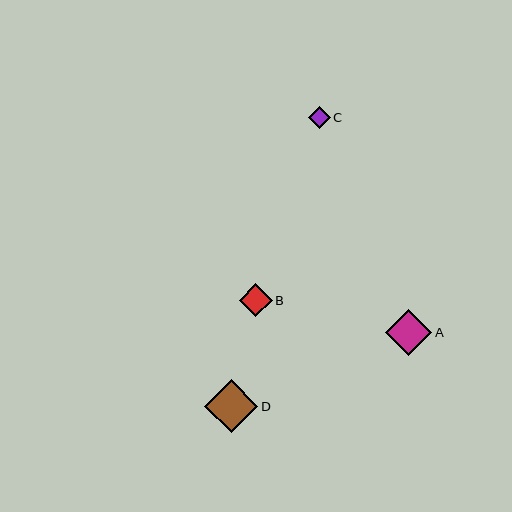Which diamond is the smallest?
Diamond C is the smallest with a size of approximately 22 pixels.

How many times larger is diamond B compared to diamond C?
Diamond B is approximately 1.5 times the size of diamond C.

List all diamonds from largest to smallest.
From largest to smallest: D, A, B, C.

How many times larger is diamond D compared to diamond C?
Diamond D is approximately 2.4 times the size of diamond C.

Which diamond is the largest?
Diamond D is the largest with a size of approximately 53 pixels.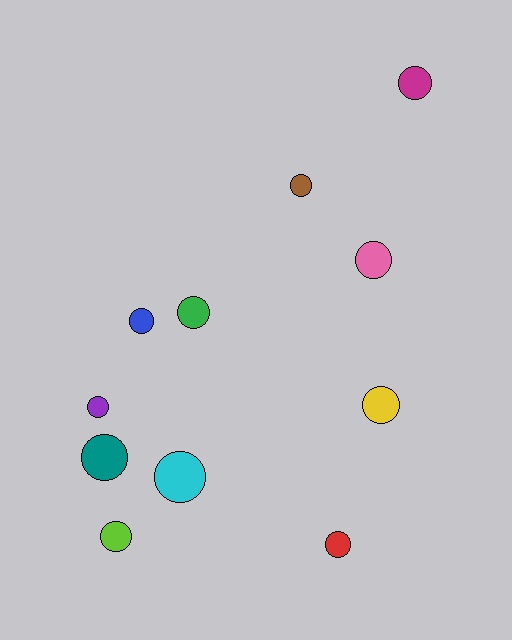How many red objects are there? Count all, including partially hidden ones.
There is 1 red object.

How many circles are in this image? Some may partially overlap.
There are 11 circles.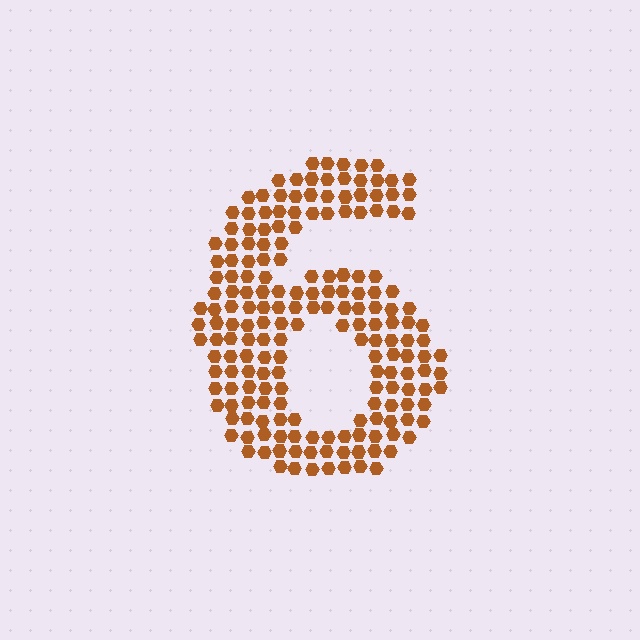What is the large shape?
The large shape is the digit 6.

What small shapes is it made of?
It is made of small hexagons.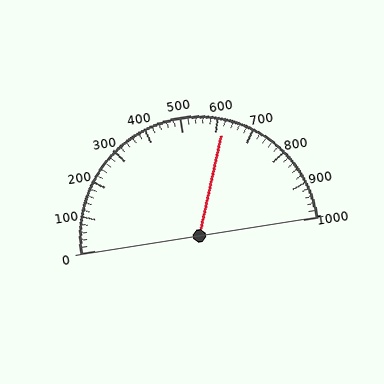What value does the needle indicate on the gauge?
The needle indicates approximately 620.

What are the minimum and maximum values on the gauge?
The gauge ranges from 0 to 1000.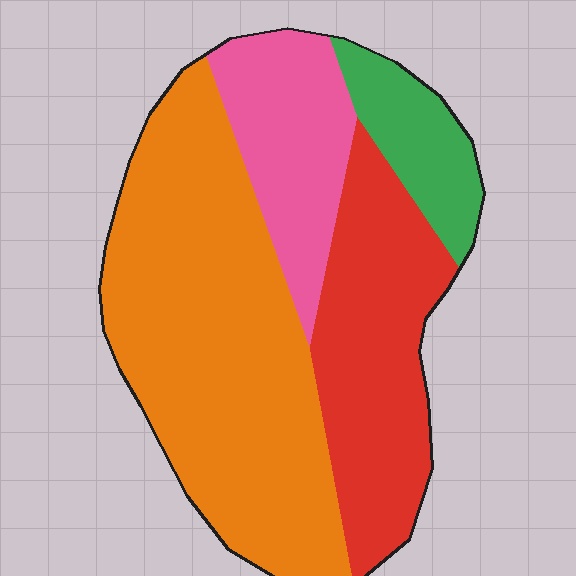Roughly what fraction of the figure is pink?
Pink takes up about one sixth (1/6) of the figure.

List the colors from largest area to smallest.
From largest to smallest: orange, red, pink, green.